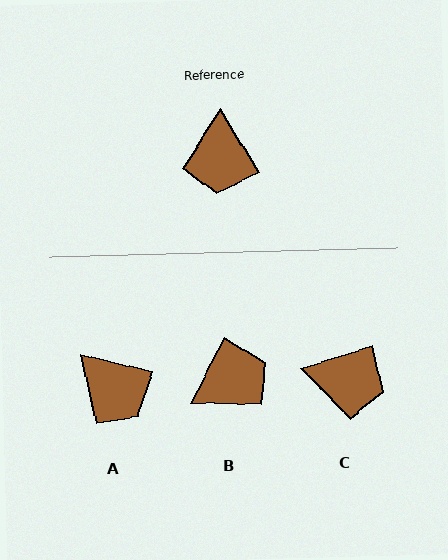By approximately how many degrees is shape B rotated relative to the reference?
Approximately 122 degrees counter-clockwise.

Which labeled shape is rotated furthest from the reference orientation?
B, about 122 degrees away.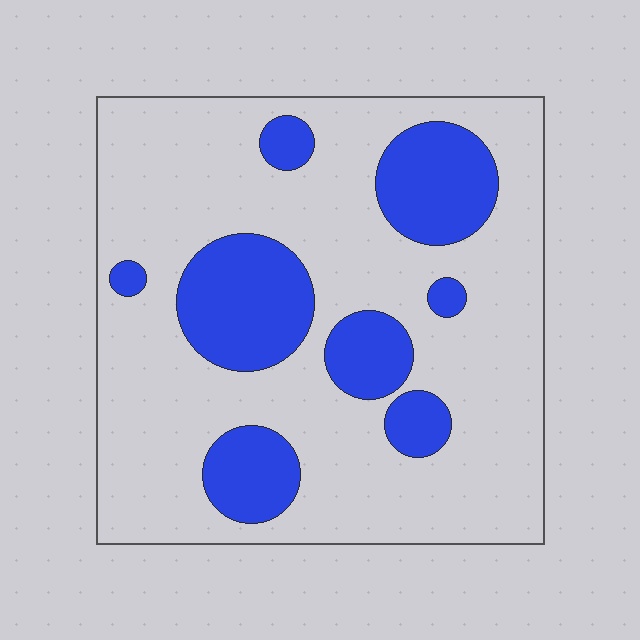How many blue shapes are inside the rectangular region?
8.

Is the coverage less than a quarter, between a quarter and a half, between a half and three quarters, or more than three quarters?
Less than a quarter.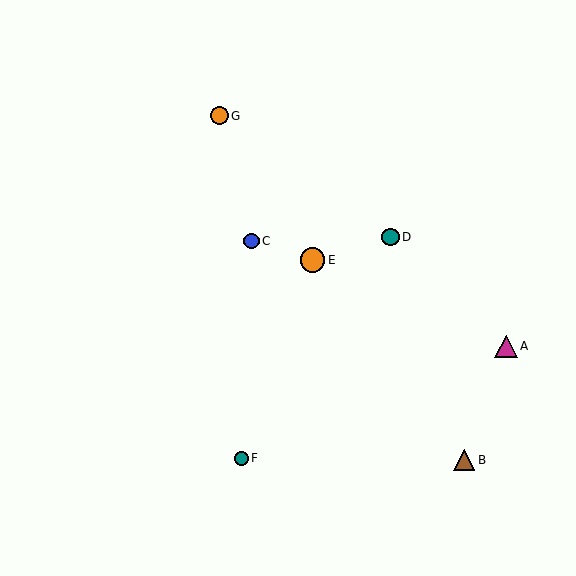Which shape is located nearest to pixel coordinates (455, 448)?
The brown triangle (labeled B) at (464, 460) is nearest to that location.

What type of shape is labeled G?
Shape G is an orange circle.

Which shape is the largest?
The orange circle (labeled E) is the largest.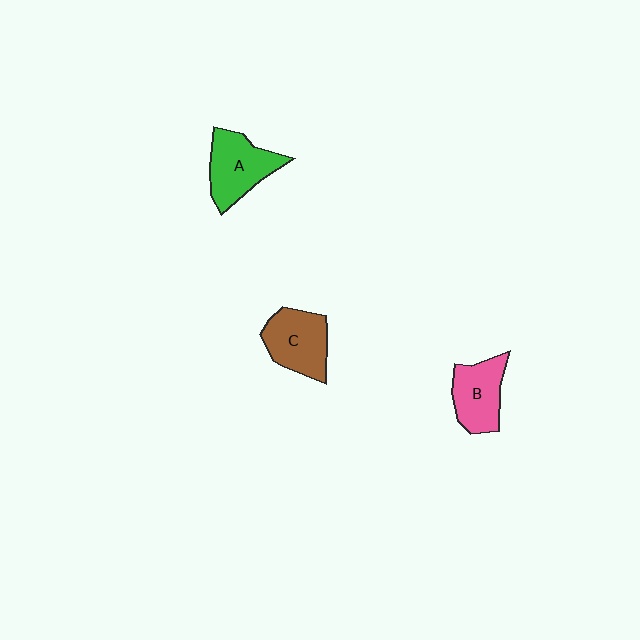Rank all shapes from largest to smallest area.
From largest to smallest: A (green), C (brown), B (pink).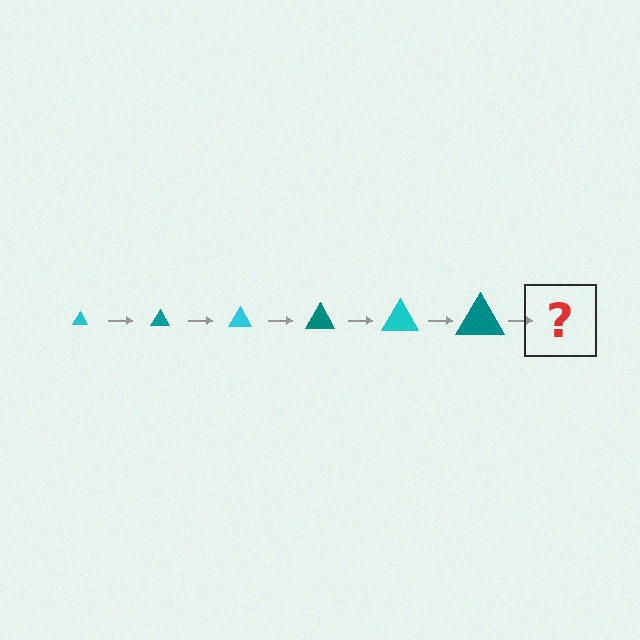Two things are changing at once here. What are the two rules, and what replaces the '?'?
The two rules are that the triangle grows larger each step and the color cycles through cyan and teal. The '?' should be a cyan triangle, larger than the previous one.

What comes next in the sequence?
The next element should be a cyan triangle, larger than the previous one.